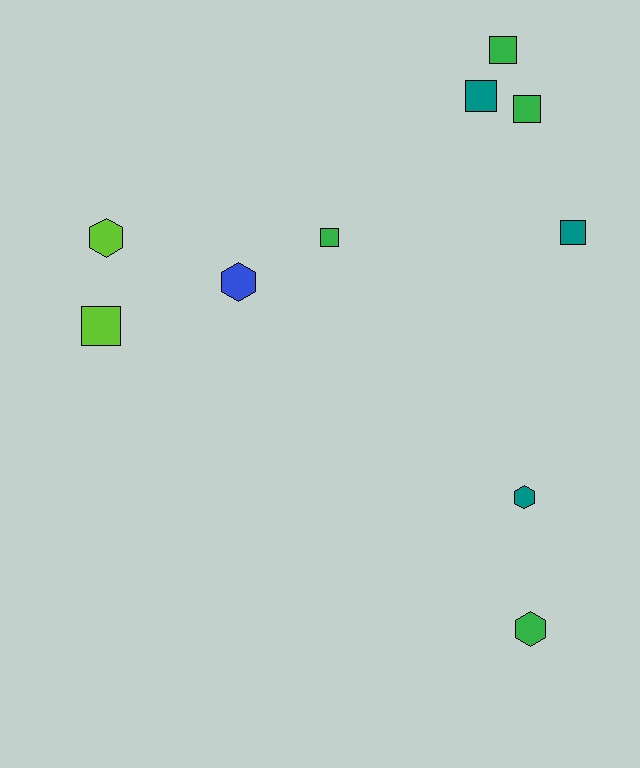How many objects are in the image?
There are 10 objects.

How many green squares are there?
There are 3 green squares.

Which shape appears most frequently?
Square, with 6 objects.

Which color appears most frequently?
Green, with 4 objects.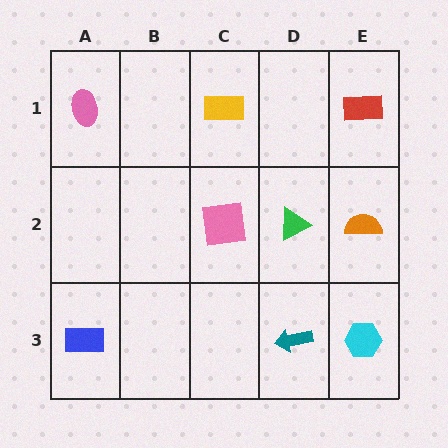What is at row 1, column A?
A pink ellipse.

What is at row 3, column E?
A cyan hexagon.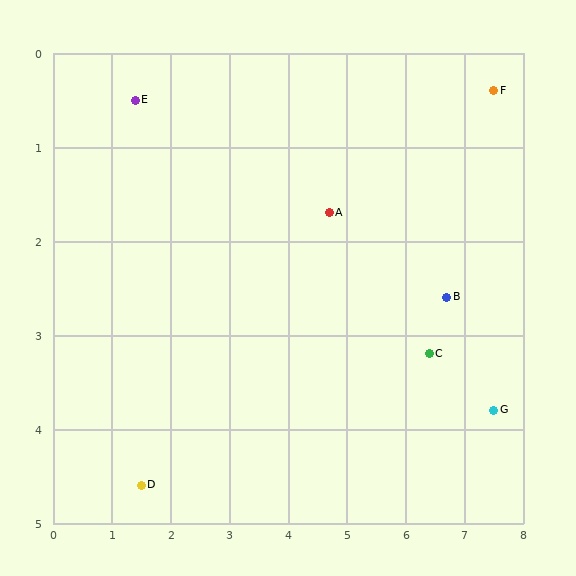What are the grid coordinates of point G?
Point G is at approximately (7.5, 3.8).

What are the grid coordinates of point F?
Point F is at approximately (7.5, 0.4).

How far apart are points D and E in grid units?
Points D and E are about 4.1 grid units apart.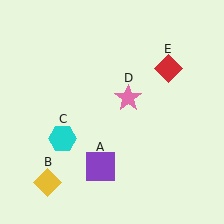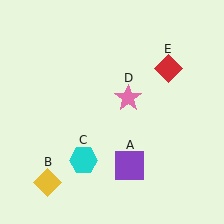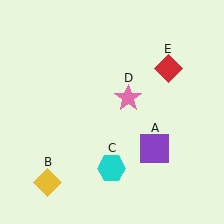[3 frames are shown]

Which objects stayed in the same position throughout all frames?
Yellow diamond (object B) and pink star (object D) and red diamond (object E) remained stationary.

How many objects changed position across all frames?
2 objects changed position: purple square (object A), cyan hexagon (object C).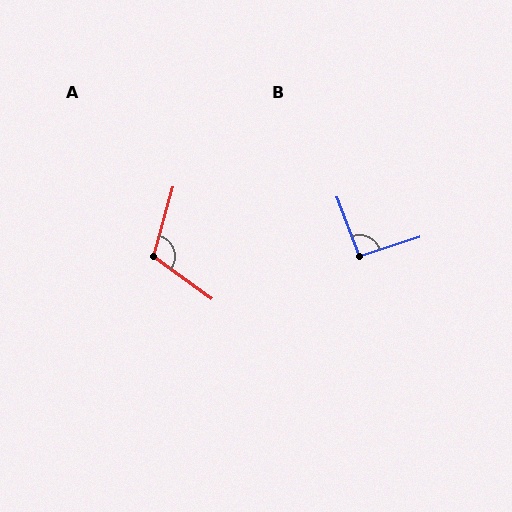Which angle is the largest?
A, at approximately 110 degrees.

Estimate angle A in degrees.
Approximately 110 degrees.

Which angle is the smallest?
B, at approximately 93 degrees.